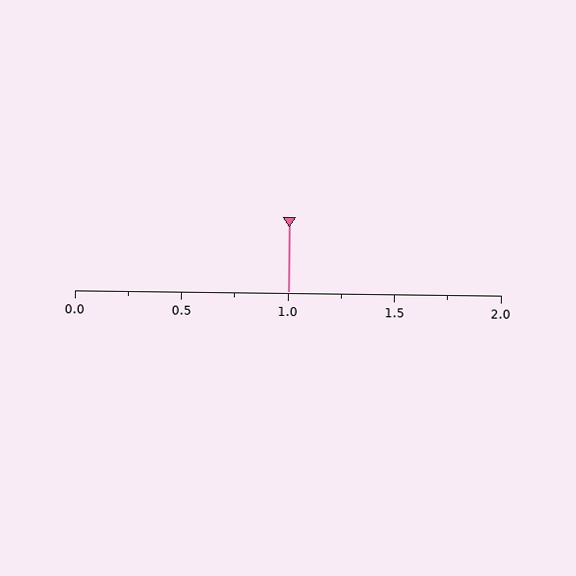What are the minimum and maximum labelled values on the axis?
The axis runs from 0.0 to 2.0.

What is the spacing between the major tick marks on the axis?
The major ticks are spaced 0.5 apart.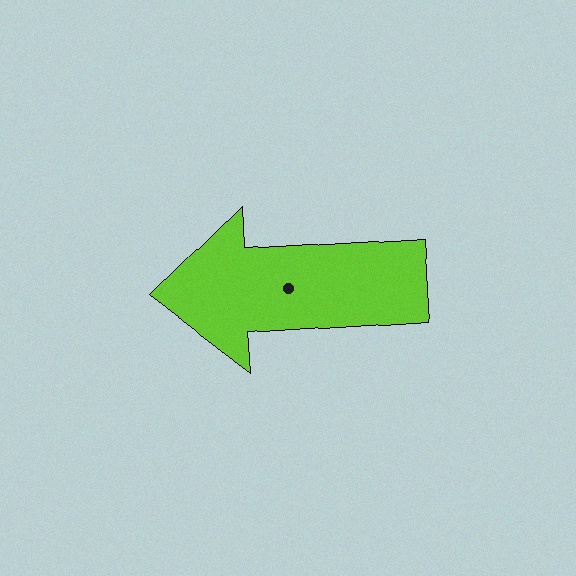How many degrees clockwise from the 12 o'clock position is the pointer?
Approximately 266 degrees.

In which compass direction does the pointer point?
West.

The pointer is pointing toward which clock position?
Roughly 9 o'clock.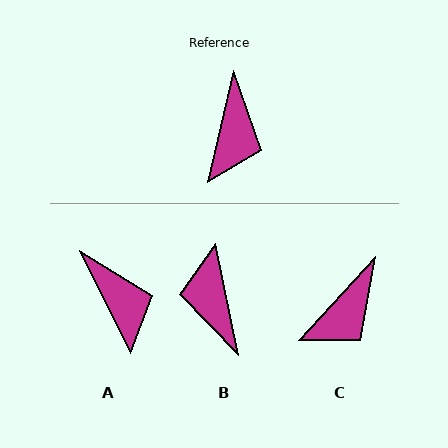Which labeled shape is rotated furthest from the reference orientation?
B, about 155 degrees away.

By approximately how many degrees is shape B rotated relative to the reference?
Approximately 155 degrees clockwise.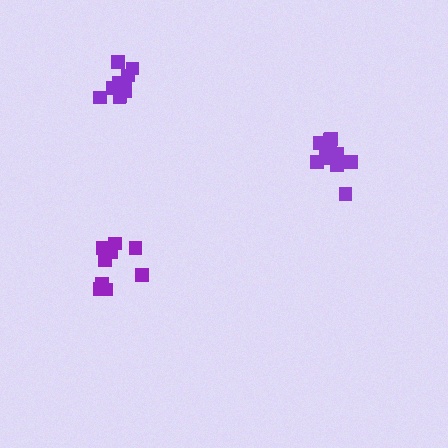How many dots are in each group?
Group 1: 10 dots, Group 2: 12 dots, Group 3: 9 dots (31 total).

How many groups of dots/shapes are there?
There are 3 groups.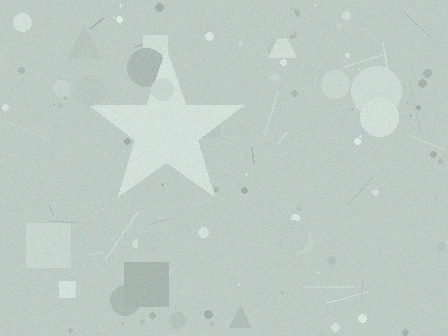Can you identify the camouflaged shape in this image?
The camouflaged shape is a star.